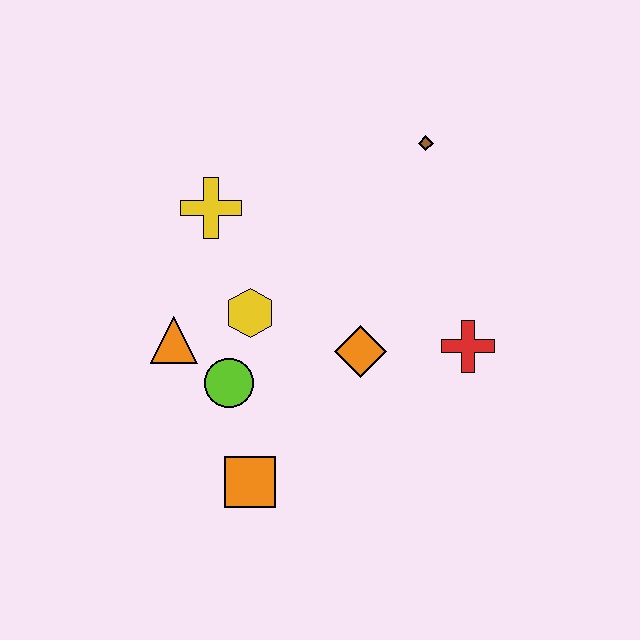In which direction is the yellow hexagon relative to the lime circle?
The yellow hexagon is above the lime circle.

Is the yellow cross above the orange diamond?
Yes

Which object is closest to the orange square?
The lime circle is closest to the orange square.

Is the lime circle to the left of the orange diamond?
Yes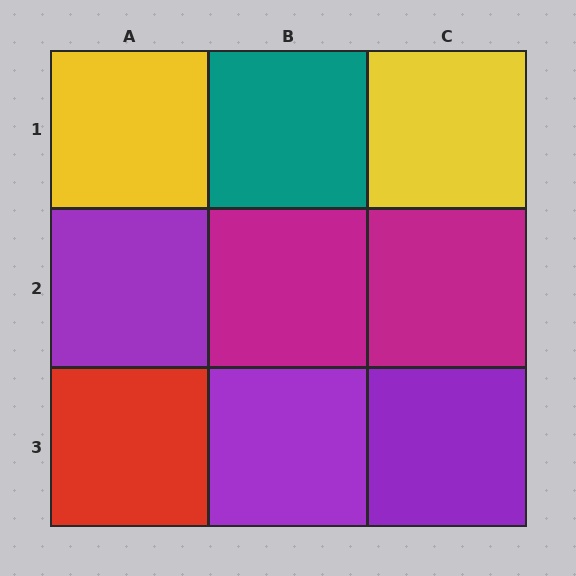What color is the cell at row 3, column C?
Purple.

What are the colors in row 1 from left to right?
Yellow, teal, yellow.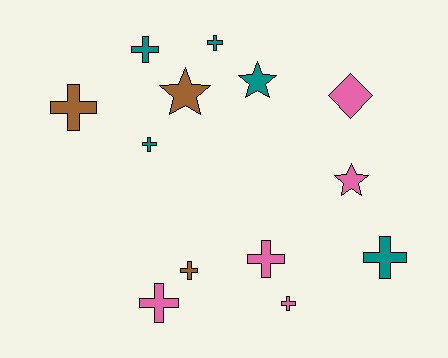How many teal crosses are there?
There are 4 teal crosses.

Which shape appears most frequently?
Cross, with 9 objects.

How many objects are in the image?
There are 13 objects.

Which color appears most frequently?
Teal, with 5 objects.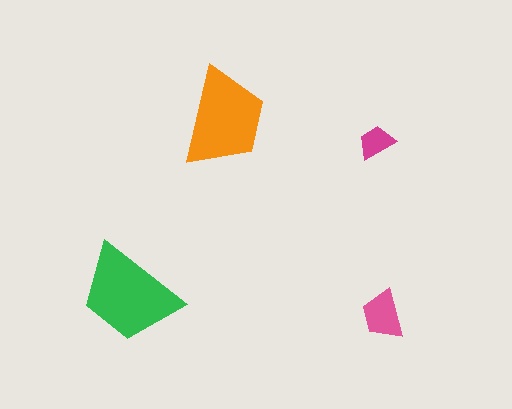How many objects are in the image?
There are 4 objects in the image.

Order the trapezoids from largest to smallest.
the green one, the orange one, the pink one, the magenta one.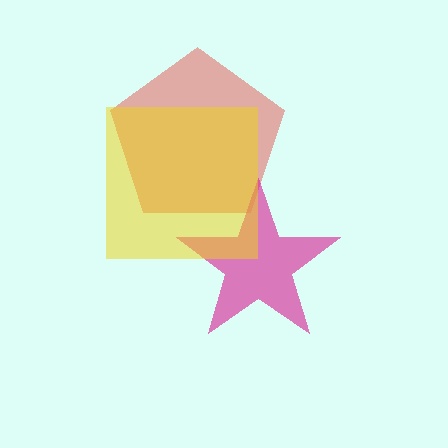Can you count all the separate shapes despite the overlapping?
Yes, there are 3 separate shapes.